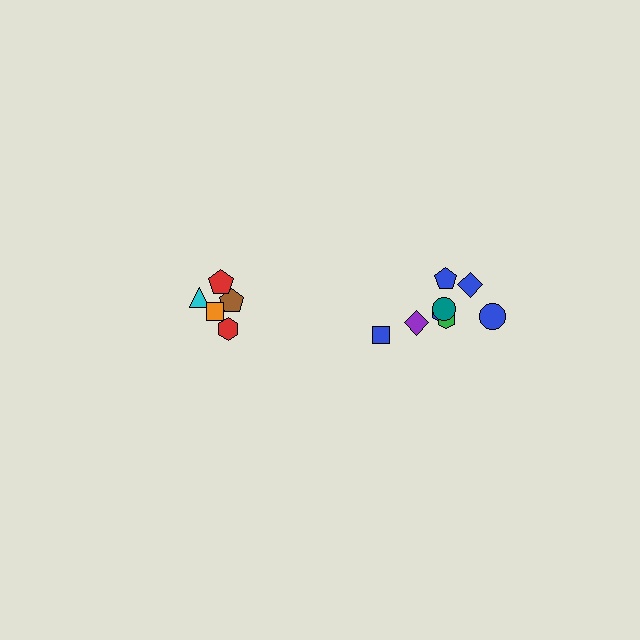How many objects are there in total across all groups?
There are 13 objects.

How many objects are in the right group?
There are 8 objects.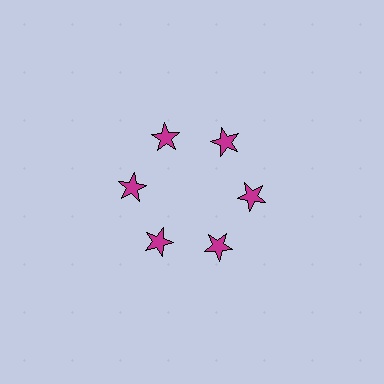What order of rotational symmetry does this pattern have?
This pattern has 6-fold rotational symmetry.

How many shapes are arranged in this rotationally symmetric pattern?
There are 6 shapes, arranged in 6 groups of 1.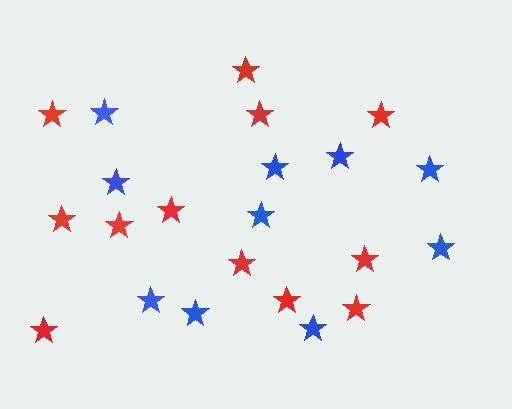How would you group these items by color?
There are 2 groups: one group of red stars (12) and one group of blue stars (10).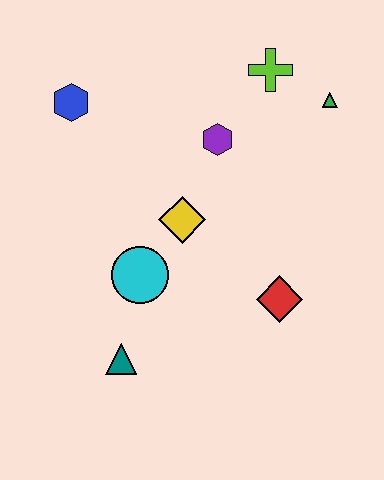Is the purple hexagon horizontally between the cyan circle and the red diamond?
Yes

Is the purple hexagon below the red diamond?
No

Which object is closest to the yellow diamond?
The cyan circle is closest to the yellow diamond.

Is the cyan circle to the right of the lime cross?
No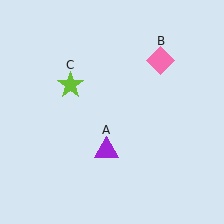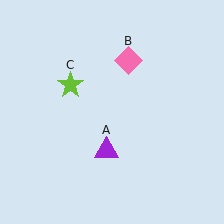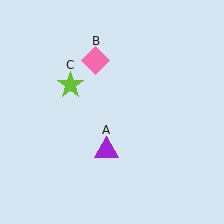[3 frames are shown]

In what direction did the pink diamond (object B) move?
The pink diamond (object B) moved left.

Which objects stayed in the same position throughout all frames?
Purple triangle (object A) and lime star (object C) remained stationary.